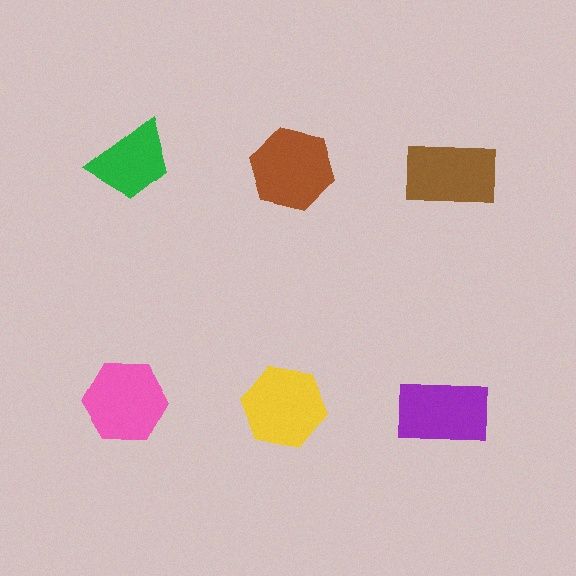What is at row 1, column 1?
A green trapezoid.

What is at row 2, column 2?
A yellow hexagon.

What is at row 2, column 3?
A purple rectangle.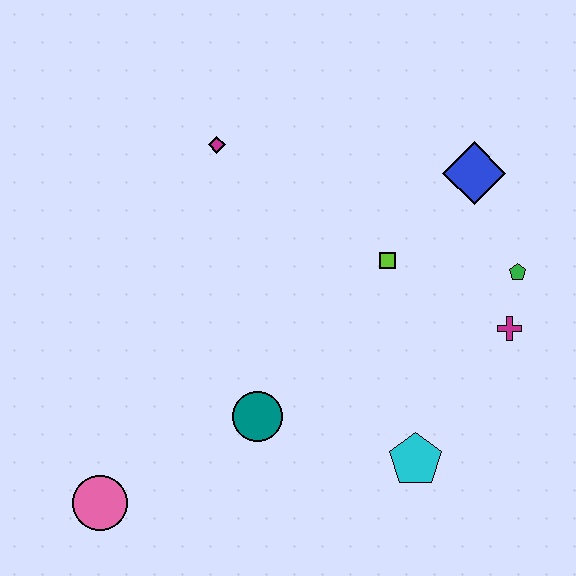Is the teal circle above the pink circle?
Yes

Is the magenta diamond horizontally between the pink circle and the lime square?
Yes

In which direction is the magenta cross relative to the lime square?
The magenta cross is to the right of the lime square.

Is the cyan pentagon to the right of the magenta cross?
No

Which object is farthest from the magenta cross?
The pink circle is farthest from the magenta cross.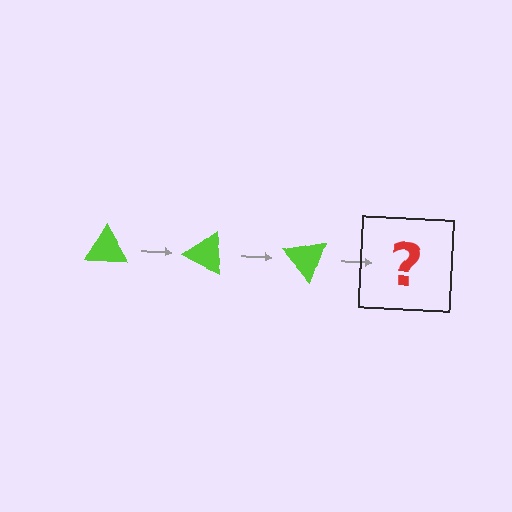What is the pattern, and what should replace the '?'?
The pattern is that the triangle rotates 25 degrees each step. The '?' should be a lime triangle rotated 75 degrees.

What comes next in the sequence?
The next element should be a lime triangle rotated 75 degrees.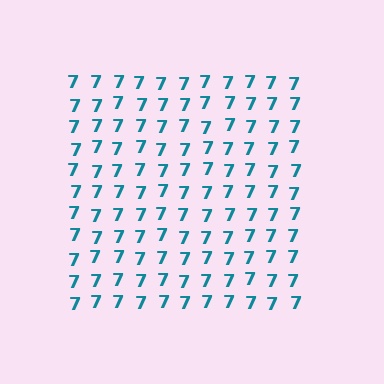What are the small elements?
The small elements are digit 7's.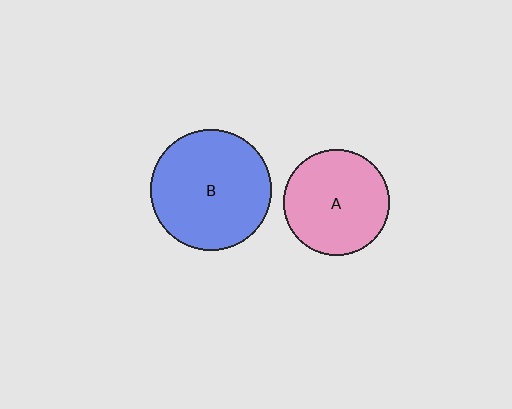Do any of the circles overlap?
No, none of the circles overlap.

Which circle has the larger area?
Circle B (blue).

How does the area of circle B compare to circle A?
Approximately 1.3 times.